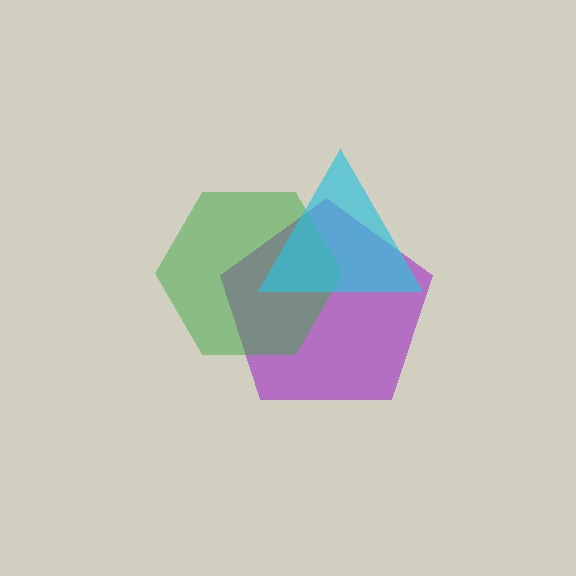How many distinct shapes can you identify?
There are 3 distinct shapes: a purple pentagon, a green hexagon, a cyan triangle.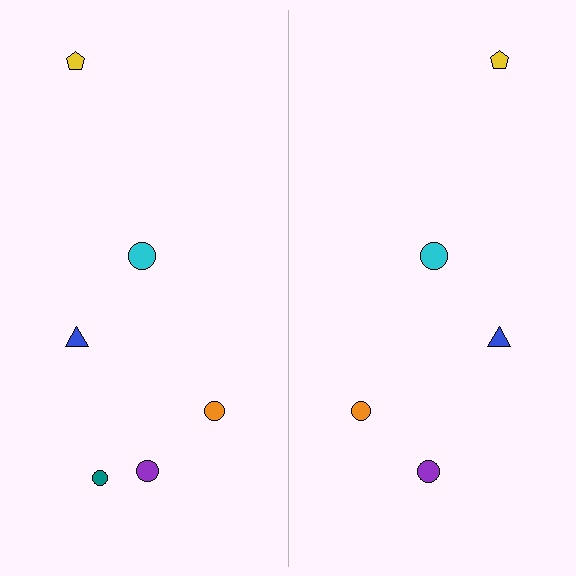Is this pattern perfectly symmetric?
No, the pattern is not perfectly symmetric. A teal circle is missing from the right side.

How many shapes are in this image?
There are 11 shapes in this image.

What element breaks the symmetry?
A teal circle is missing from the right side.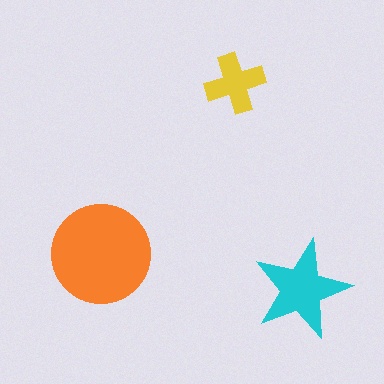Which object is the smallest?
The yellow cross.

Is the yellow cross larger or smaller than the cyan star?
Smaller.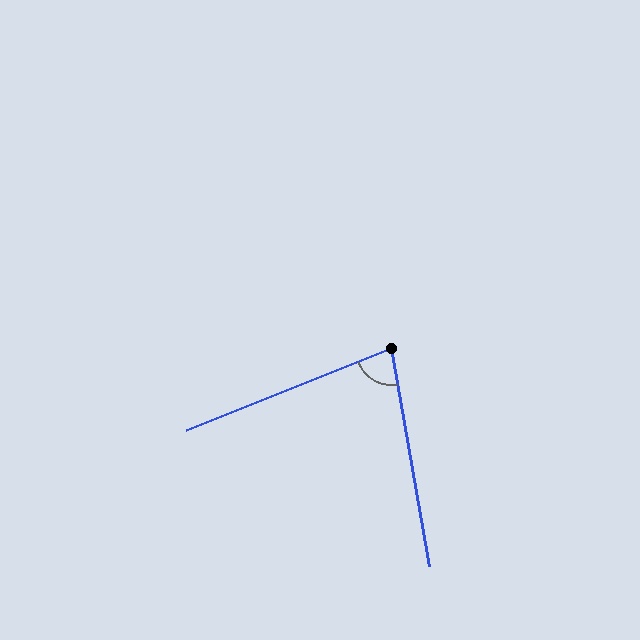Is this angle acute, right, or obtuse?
It is acute.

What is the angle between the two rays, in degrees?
Approximately 78 degrees.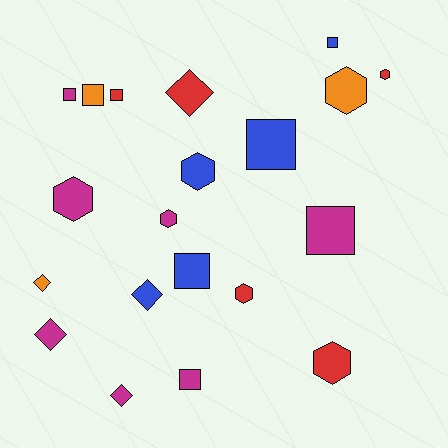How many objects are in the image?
There are 20 objects.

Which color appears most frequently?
Magenta, with 7 objects.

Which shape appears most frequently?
Square, with 8 objects.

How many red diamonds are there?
There is 1 red diamond.